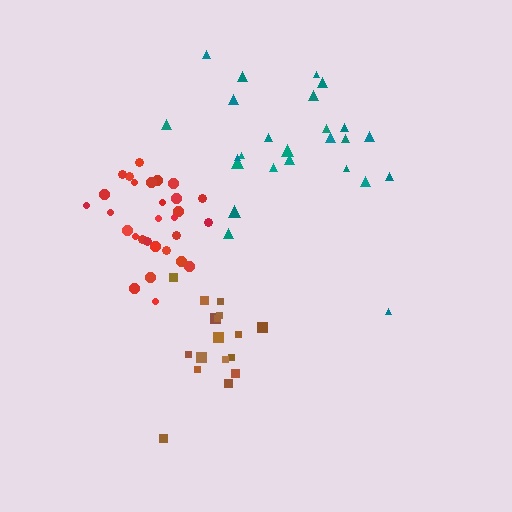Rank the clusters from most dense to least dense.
red, brown, teal.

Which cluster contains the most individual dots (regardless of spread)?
Red (29).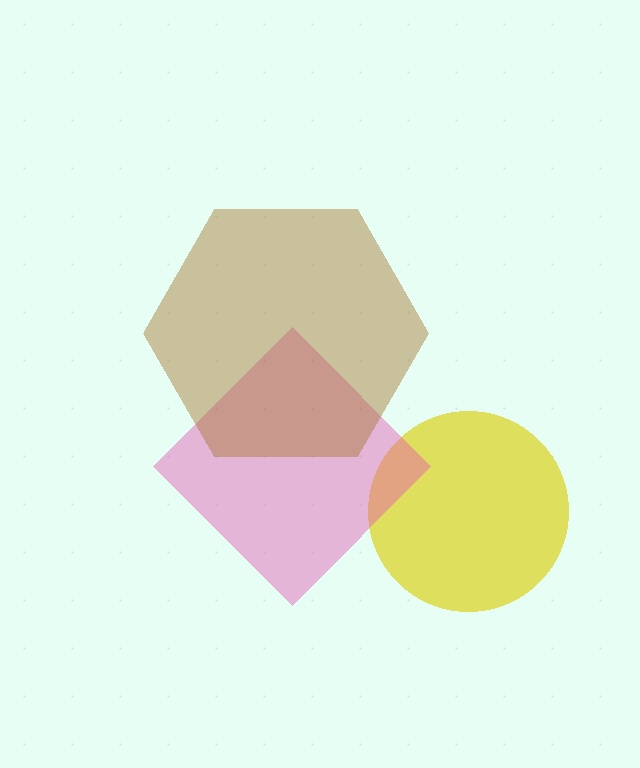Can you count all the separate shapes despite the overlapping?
Yes, there are 3 separate shapes.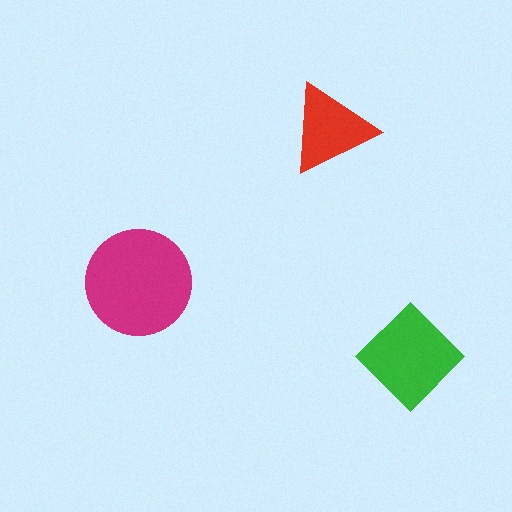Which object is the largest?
The magenta circle.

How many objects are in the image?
There are 3 objects in the image.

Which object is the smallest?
The red triangle.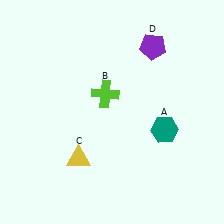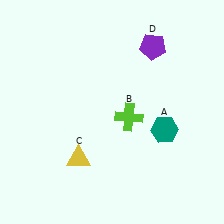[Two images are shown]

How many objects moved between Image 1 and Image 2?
1 object moved between the two images.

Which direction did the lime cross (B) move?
The lime cross (B) moved right.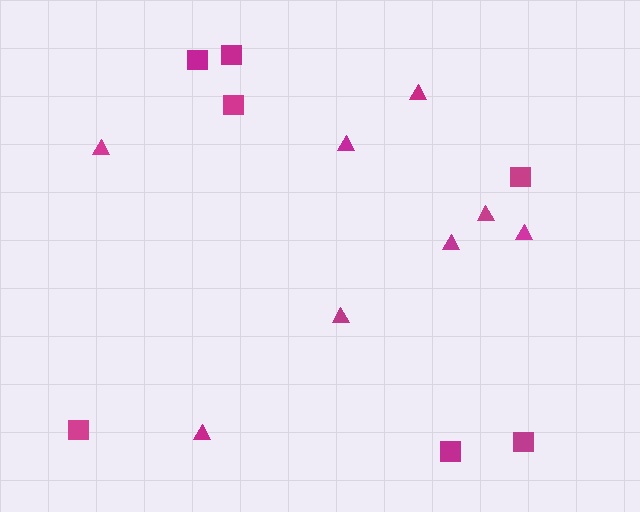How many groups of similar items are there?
There are 2 groups: one group of triangles (8) and one group of squares (7).